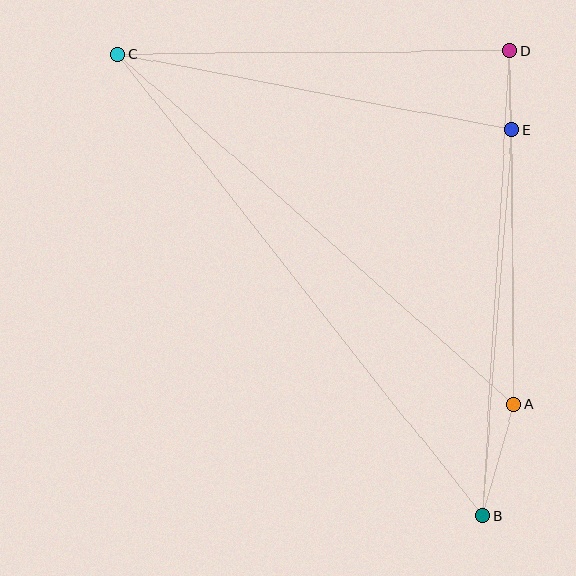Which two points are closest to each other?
Points D and E are closest to each other.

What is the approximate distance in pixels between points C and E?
The distance between C and E is approximately 402 pixels.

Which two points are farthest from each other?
Points B and C are farthest from each other.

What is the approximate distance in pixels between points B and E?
The distance between B and E is approximately 387 pixels.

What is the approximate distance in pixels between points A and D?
The distance between A and D is approximately 353 pixels.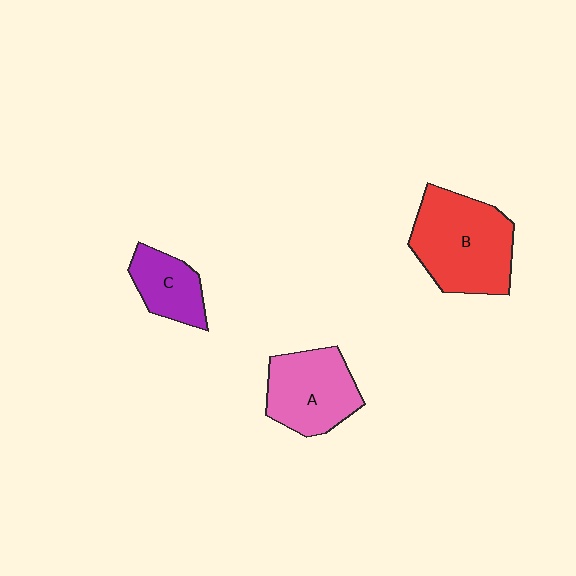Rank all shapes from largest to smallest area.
From largest to smallest: B (red), A (pink), C (purple).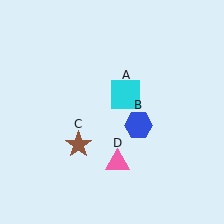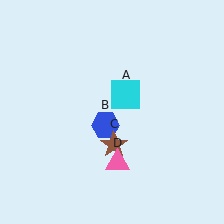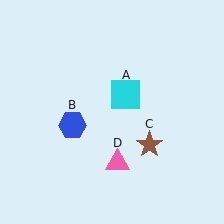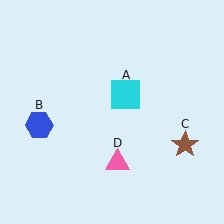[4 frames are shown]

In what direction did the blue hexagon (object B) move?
The blue hexagon (object B) moved left.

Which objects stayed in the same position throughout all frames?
Cyan square (object A) and pink triangle (object D) remained stationary.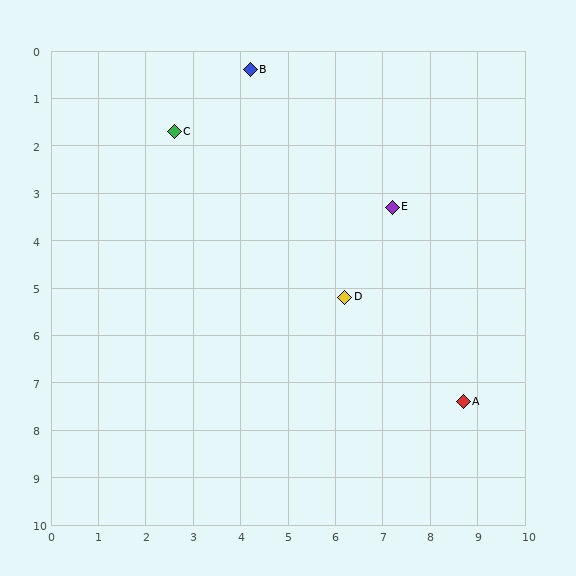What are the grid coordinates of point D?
Point D is at approximately (6.2, 5.2).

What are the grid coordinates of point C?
Point C is at approximately (2.6, 1.7).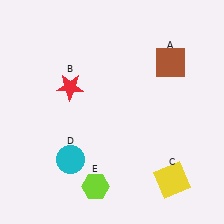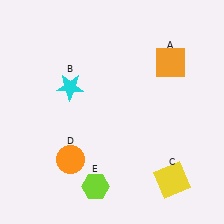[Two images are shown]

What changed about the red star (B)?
In Image 1, B is red. In Image 2, it changed to cyan.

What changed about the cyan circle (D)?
In Image 1, D is cyan. In Image 2, it changed to orange.